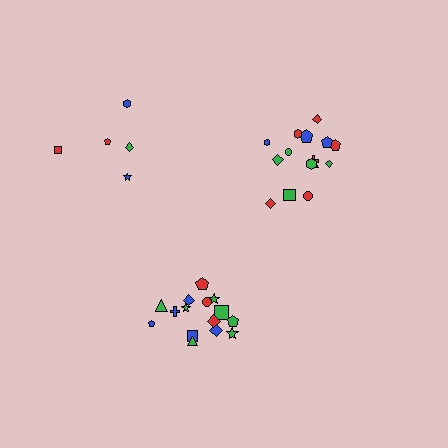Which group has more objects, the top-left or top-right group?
The top-right group.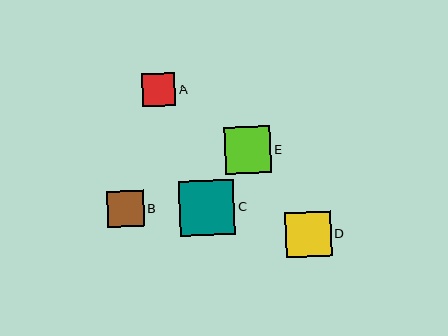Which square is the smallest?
Square A is the smallest with a size of approximately 33 pixels.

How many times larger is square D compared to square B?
Square D is approximately 1.2 times the size of square B.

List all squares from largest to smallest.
From largest to smallest: C, E, D, B, A.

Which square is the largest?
Square C is the largest with a size of approximately 55 pixels.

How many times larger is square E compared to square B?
Square E is approximately 1.3 times the size of square B.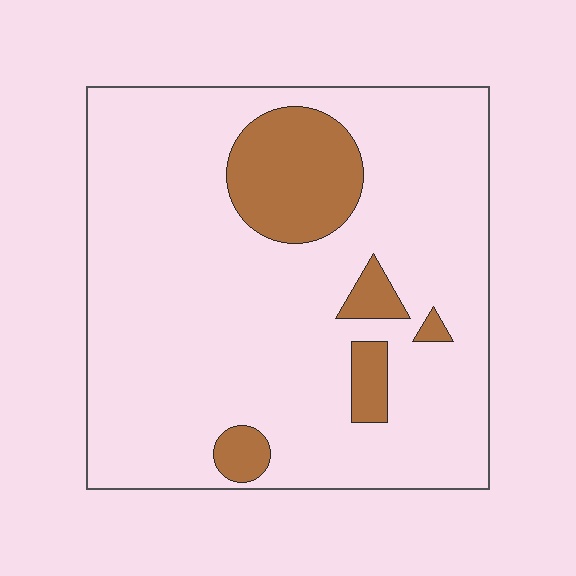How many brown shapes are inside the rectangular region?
5.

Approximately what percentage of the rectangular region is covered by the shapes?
Approximately 15%.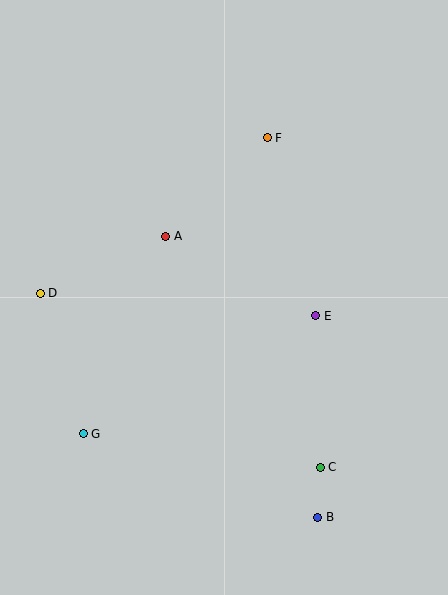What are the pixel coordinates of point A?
Point A is at (166, 236).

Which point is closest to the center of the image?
Point A at (166, 236) is closest to the center.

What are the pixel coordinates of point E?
Point E is at (316, 316).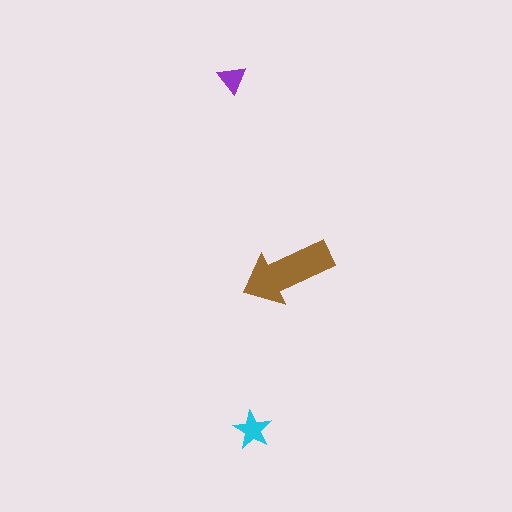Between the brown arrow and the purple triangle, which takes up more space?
The brown arrow.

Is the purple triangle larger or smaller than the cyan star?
Smaller.